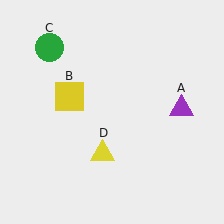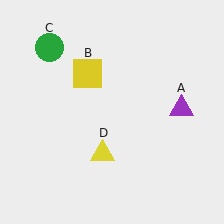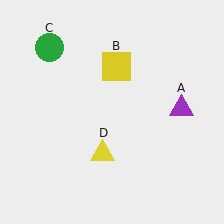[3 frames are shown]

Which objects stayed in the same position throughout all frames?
Purple triangle (object A) and green circle (object C) and yellow triangle (object D) remained stationary.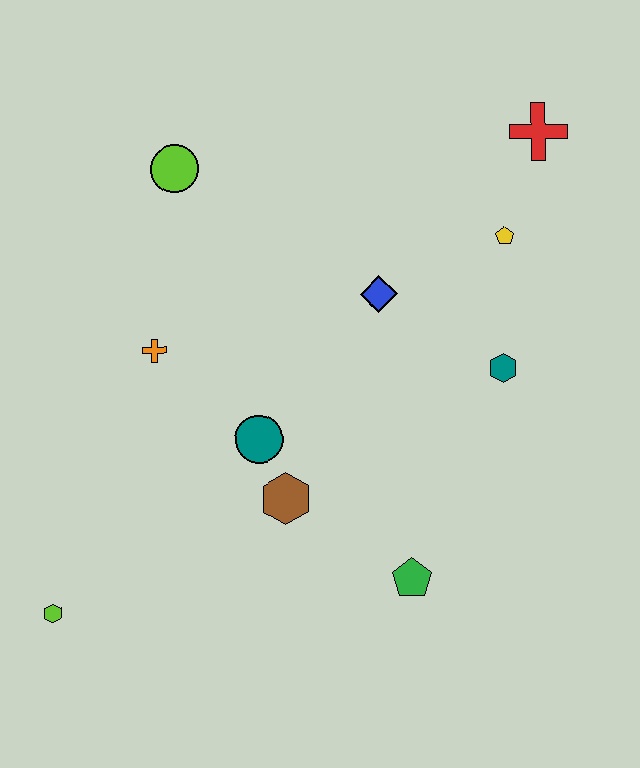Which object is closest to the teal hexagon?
The yellow pentagon is closest to the teal hexagon.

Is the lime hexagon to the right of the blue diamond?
No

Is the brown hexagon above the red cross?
No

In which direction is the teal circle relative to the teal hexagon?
The teal circle is to the left of the teal hexagon.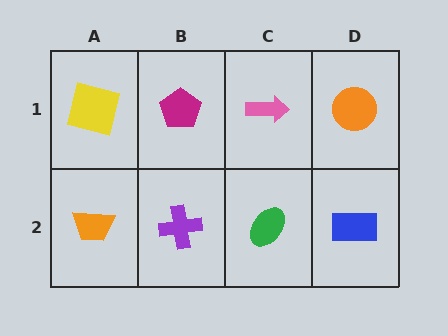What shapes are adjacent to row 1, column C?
A green ellipse (row 2, column C), a magenta pentagon (row 1, column B), an orange circle (row 1, column D).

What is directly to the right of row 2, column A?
A purple cross.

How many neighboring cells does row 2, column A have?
2.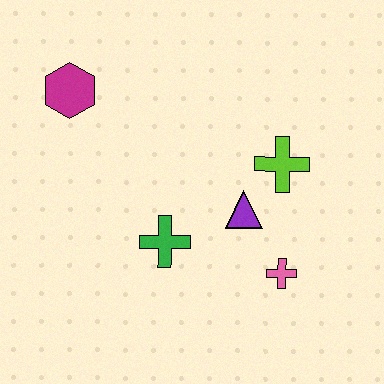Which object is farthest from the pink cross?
The magenta hexagon is farthest from the pink cross.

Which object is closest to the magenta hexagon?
The green cross is closest to the magenta hexagon.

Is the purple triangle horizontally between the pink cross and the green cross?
Yes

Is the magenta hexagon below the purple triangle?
No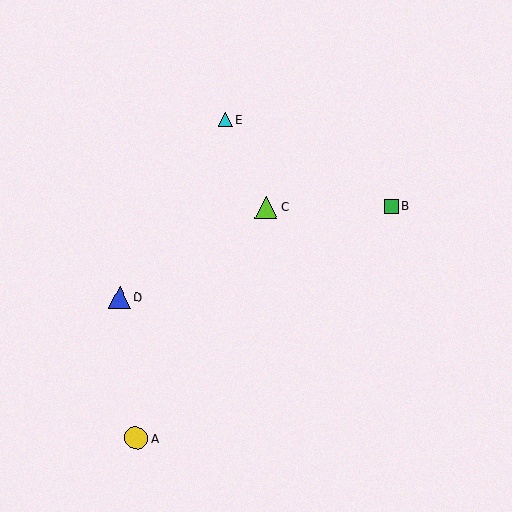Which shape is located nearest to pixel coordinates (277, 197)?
The lime triangle (labeled C) at (266, 207) is nearest to that location.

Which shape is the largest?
The yellow circle (labeled A) is the largest.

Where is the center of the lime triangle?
The center of the lime triangle is at (266, 207).